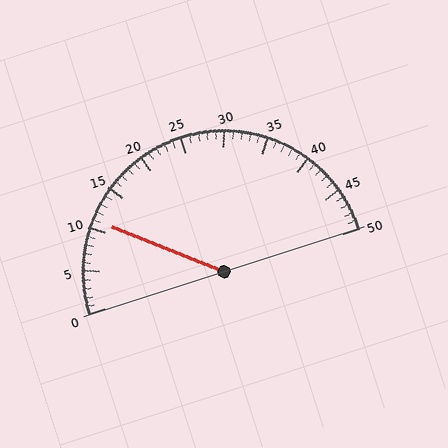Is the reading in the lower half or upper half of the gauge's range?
The reading is in the lower half of the range (0 to 50).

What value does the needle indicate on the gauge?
The needle indicates approximately 11.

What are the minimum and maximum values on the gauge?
The gauge ranges from 0 to 50.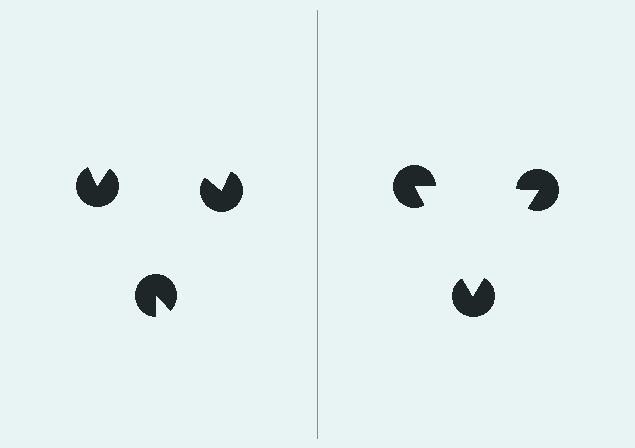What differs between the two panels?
The pac-man discs are positioned identically on both sides; only the wedge orientations differ. On the right they align to a triangle; on the left they are misaligned.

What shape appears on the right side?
An illusory triangle.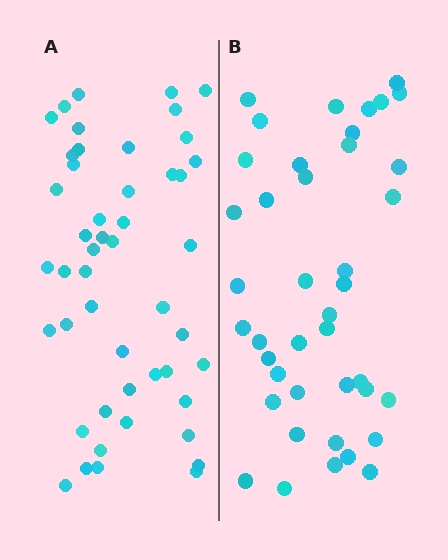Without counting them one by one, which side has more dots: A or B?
Region A (the left region) has more dots.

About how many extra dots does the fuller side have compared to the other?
Region A has roughly 8 or so more dots than region B.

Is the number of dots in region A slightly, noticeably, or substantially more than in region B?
Region A has only slightly more — the two regions are fairly close. The ratio is roughly 1.2 to 1.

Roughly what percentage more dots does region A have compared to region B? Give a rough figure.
About 15% more.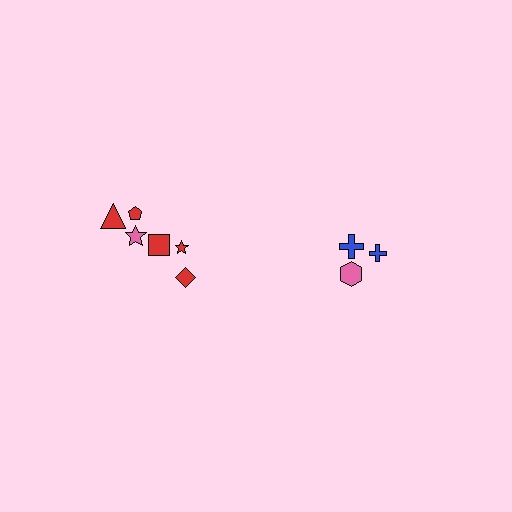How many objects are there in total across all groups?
There are 9 objects.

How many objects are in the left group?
There are 6 objects.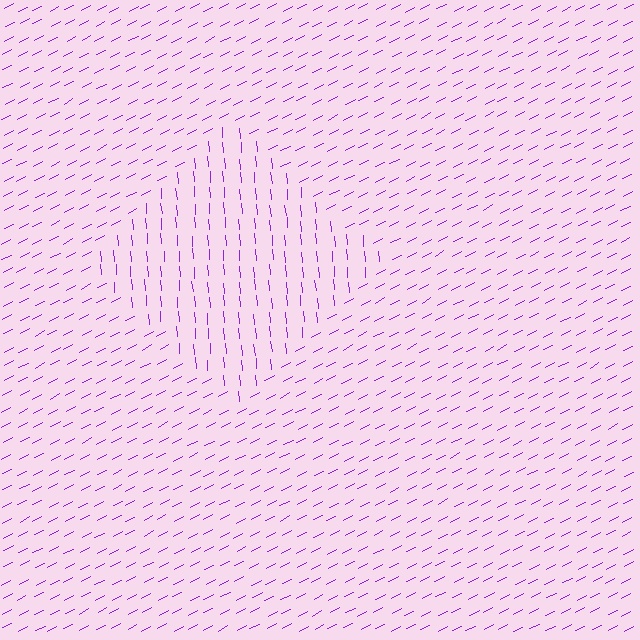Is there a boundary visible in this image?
Yes, there is a texture boundary formed by a change in line orientation.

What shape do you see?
I see a diamond.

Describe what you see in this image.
The image is filled with small purple line segments. A diamond region in the image has lines oriented differently from the surrounding lines, creating a visible texture boundary.